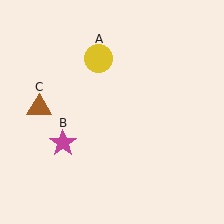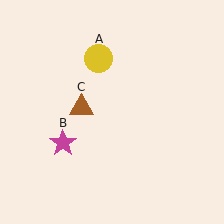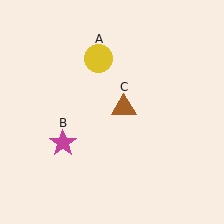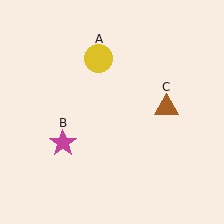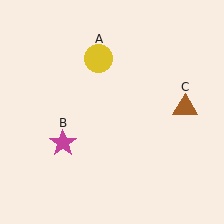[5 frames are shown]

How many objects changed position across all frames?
1 object changed position: brown triangle (object C).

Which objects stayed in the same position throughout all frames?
Yellow circle (object A) and magenta star (object B) remained stationary.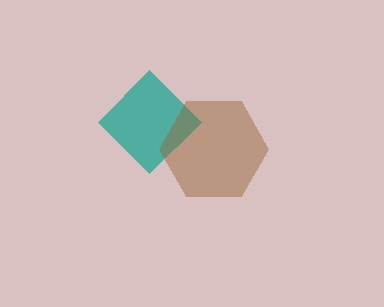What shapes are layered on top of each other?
The layered shapes are: a teal diamond, a brown hexagon.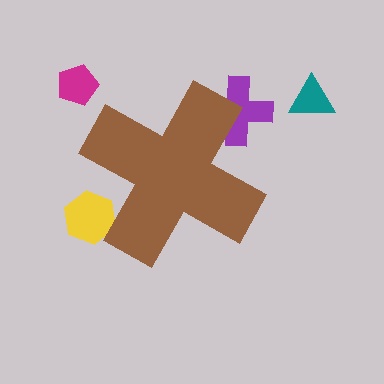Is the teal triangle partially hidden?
No, the teal triangle is fully visible.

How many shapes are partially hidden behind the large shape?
2 shapes are partially hidden.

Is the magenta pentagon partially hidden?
No, the magenta pentagon is fully visible.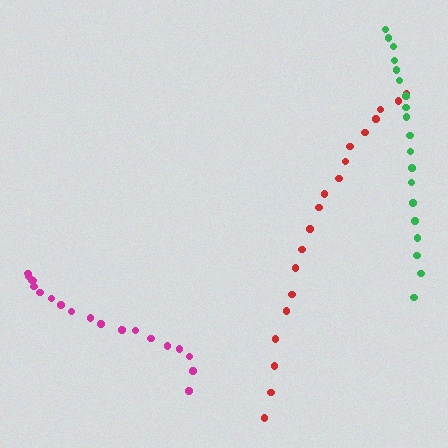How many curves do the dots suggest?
There are 3 distinct paths.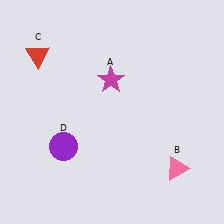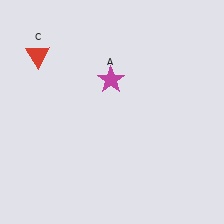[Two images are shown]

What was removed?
The purple circle (D), the pink triangle (B) were removed in Image 2.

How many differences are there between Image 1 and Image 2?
There are 2 differences between the two images.